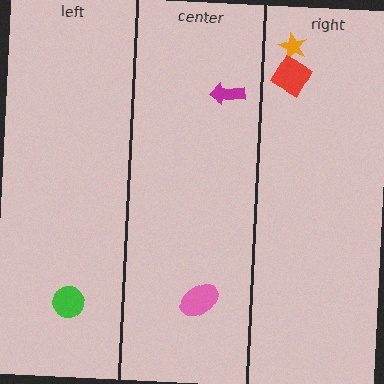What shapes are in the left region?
The green circle.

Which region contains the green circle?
The left region.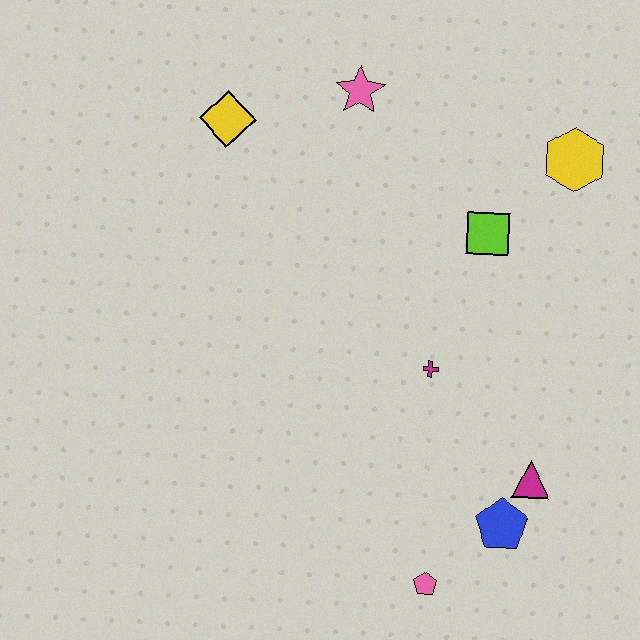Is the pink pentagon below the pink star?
Yes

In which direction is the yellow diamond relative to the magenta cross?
The yellow diamond is above the magenta cross.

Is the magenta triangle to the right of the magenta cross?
Yes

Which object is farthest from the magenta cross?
The yellow diamond is farthest from the magenta cross.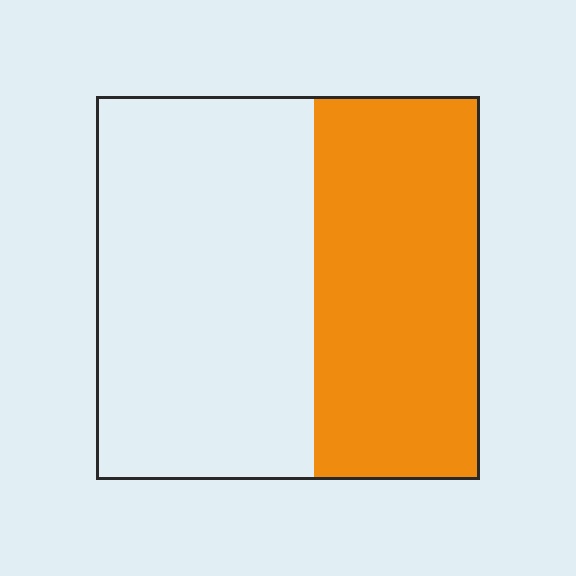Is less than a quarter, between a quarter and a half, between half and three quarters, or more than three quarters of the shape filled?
Between a quarter and a half.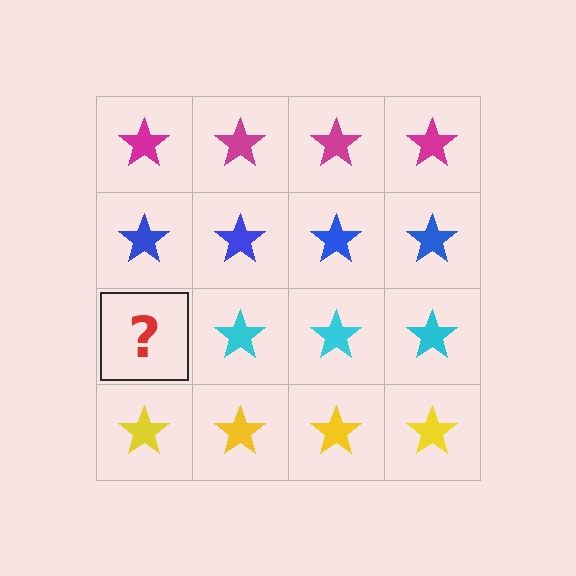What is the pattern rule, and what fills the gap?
The rule is that each row has a consistent color. The gap should be filled with a cyan star.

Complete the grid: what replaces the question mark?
The question mark should be replaced with a cyan star.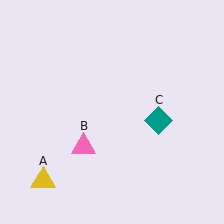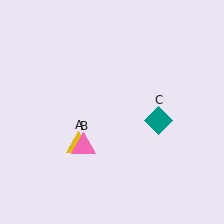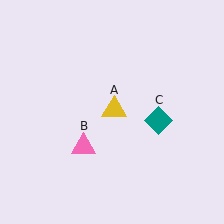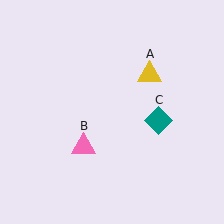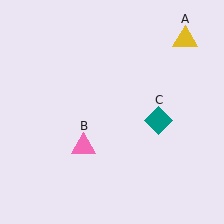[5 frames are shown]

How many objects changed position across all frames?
1 object changed position: yellow triangle (object A).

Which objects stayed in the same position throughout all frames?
Pink triangle (object B) and teal diamond (object C) remained stationary.